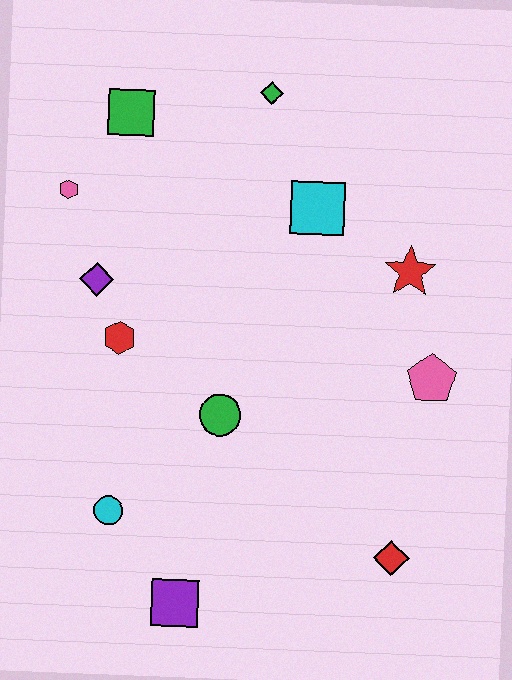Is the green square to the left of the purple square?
Yes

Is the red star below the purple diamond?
No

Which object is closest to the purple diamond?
The red hexagon is closest to the purple diamond.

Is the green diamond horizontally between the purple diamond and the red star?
Yes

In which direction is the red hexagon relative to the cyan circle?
The red hexagon is above the cyan circle.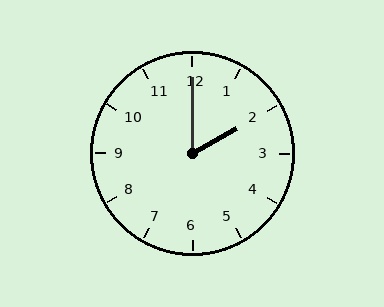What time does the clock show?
2:00.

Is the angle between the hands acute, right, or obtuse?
It is acute.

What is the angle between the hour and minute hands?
Approximately 60 degrees.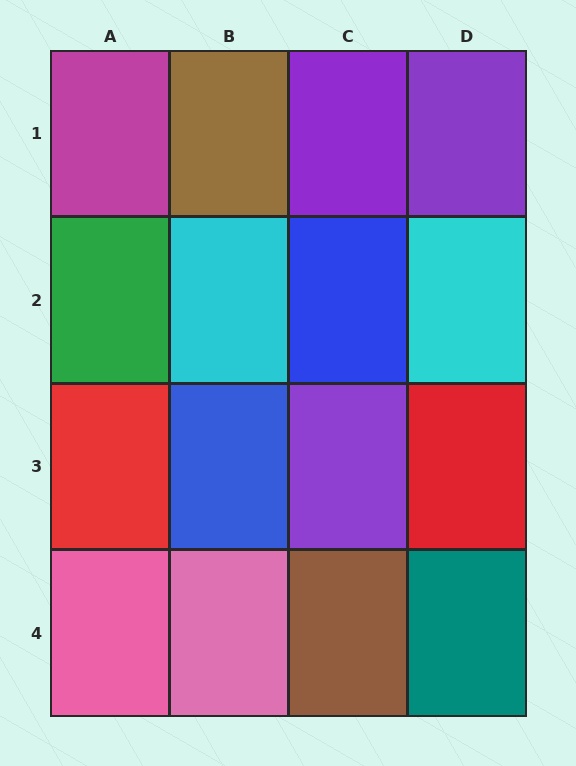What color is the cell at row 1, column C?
Purple.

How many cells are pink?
2 cells are pink.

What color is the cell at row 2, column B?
Cyan.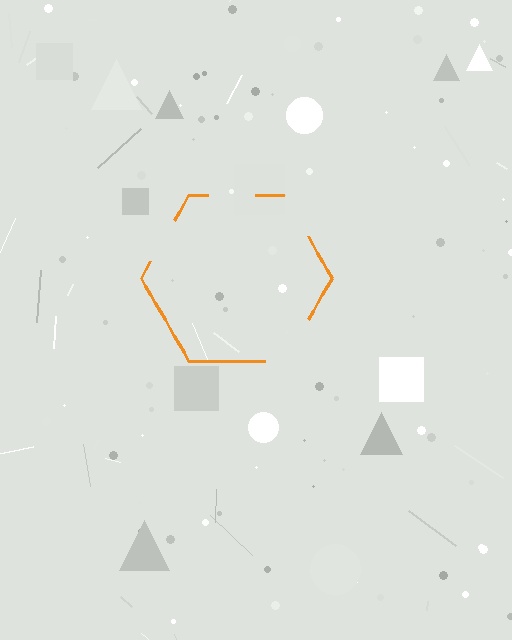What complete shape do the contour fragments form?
The contour fragments form a hexagon.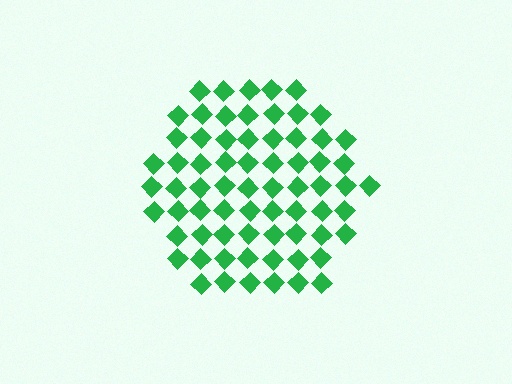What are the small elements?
The small elements are diamonds.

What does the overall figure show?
The overall figure shows a hexagon.